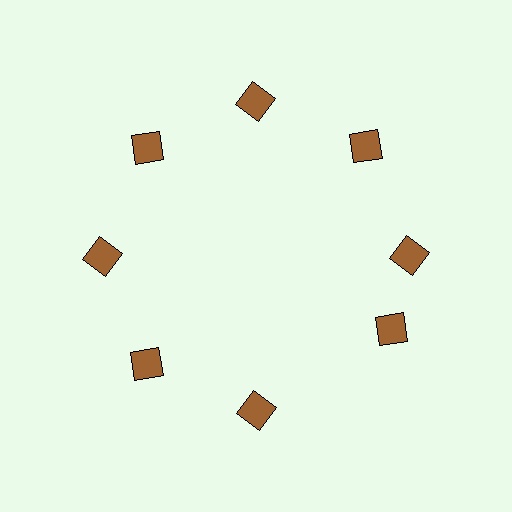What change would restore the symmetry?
The symmetry would be restored by rotating it back into even spacing with its neighbors so that all 8 diamonds sit at equal angles and equal distance from the center.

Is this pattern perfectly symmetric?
No. The 8 brown diamonds are arranged in a ring, but one element near the 4 o'clock position is rotated out of alignment along the ring, breaking the 8-fold rotational symmetry.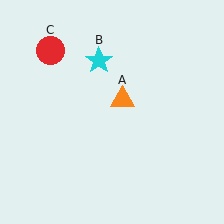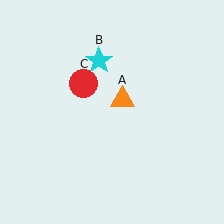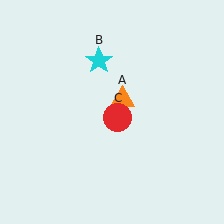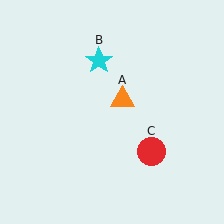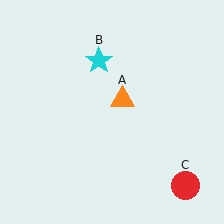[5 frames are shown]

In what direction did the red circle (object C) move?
The red circle (object C) moved down and to the right.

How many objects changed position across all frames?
1 object changed position: red circle (object C).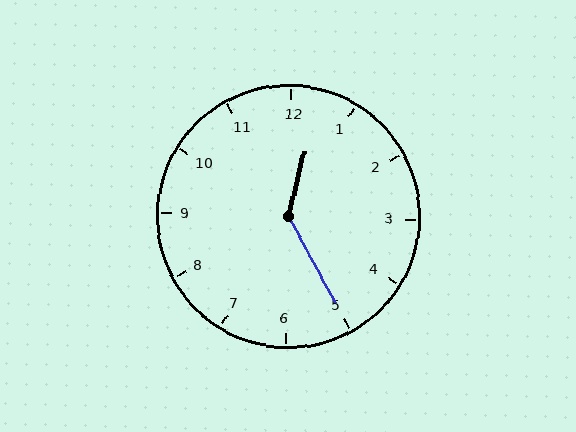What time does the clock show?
12:25.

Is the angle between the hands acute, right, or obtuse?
It is obtuse.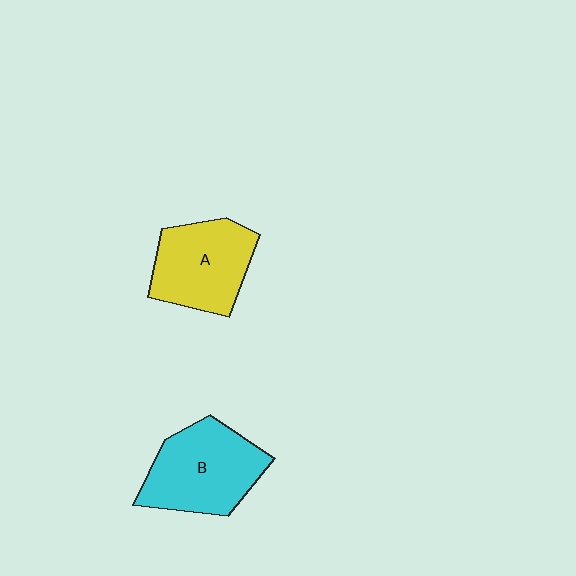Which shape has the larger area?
Shape B (cyan).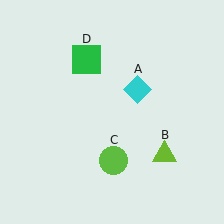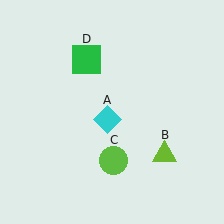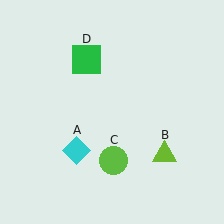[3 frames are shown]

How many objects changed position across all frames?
1 object changed position: cyan diamond (object A).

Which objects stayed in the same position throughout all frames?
Lime triangle (object B) and lime circle (object C) and green square (object D) remained stationary.